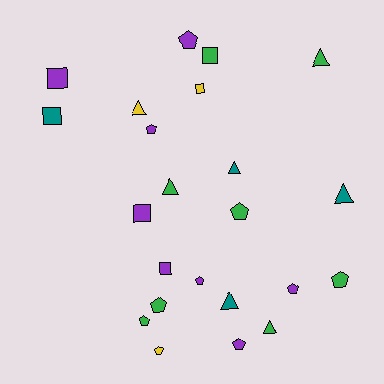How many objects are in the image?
There are 23 objects.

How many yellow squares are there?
There is 1 yellow square.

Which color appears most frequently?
Green, with 8 objects.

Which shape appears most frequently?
Pentagon, with 10 objects.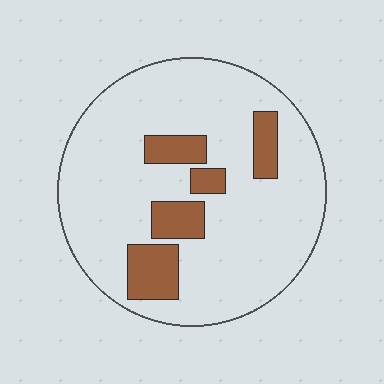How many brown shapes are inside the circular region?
5.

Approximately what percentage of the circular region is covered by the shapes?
Approximately 15%.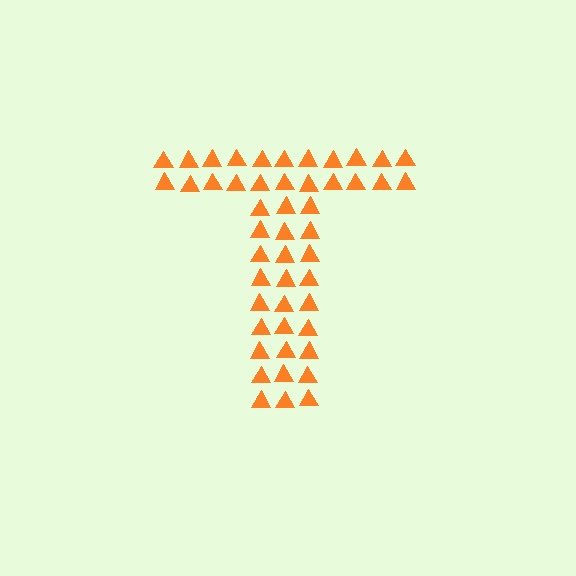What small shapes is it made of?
It is made of small triangles.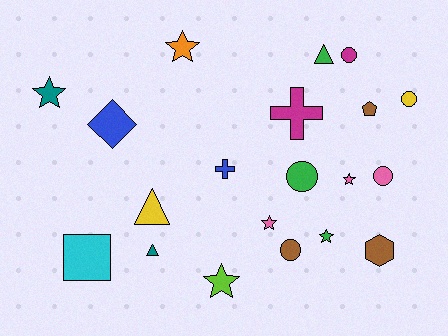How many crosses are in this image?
There are 2 crosses.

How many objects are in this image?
There are 20 objects.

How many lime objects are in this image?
There is 1 lime object.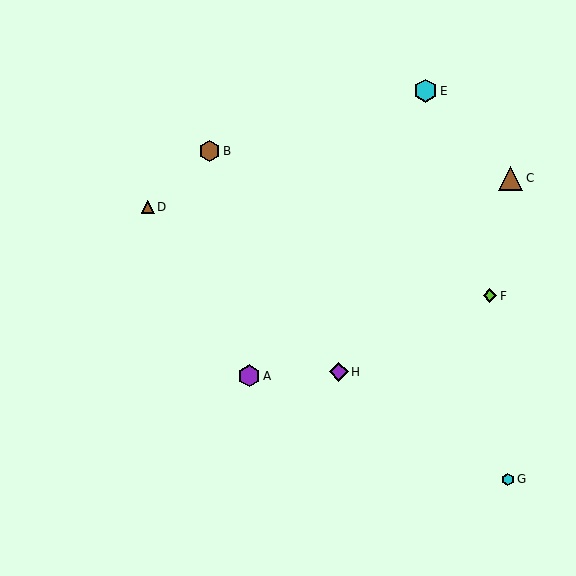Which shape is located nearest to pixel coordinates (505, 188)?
The brown triangle (labeled C) at (511, 178) is nearest to that location.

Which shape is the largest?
The brown triangle (labeled C) is the largest.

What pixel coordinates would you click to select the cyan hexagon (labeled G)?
Click at (508, 479) to select the cyan hexagon G.